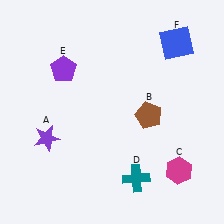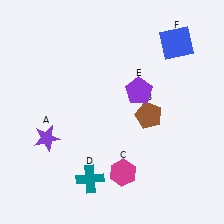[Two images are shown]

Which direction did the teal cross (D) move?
The teal cross (D) moved left.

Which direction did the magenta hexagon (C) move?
The magenta hexagon (C) moved left.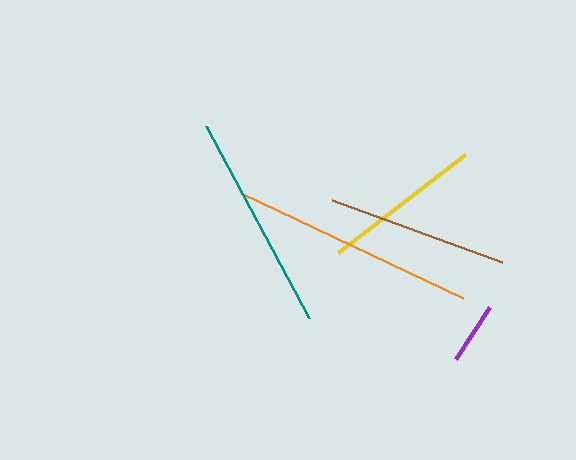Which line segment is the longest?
The orange line is the longest at approximately 246 pixels.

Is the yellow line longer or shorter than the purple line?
The yellow line is longer than the purple line.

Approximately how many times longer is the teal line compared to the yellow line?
The teal line is approximately 1.4 times the length of the yellow line.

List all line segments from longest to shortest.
From longest to shortest: orange, teal, brown, yellow, purple.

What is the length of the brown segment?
The brown segment is approximately 181 pixels long.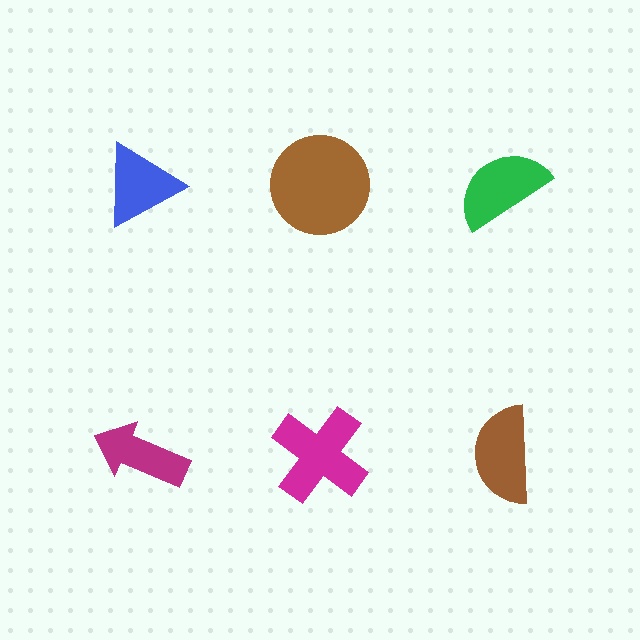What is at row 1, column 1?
A blue triangle.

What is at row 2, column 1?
A magenta arrow.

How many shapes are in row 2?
3 shapes.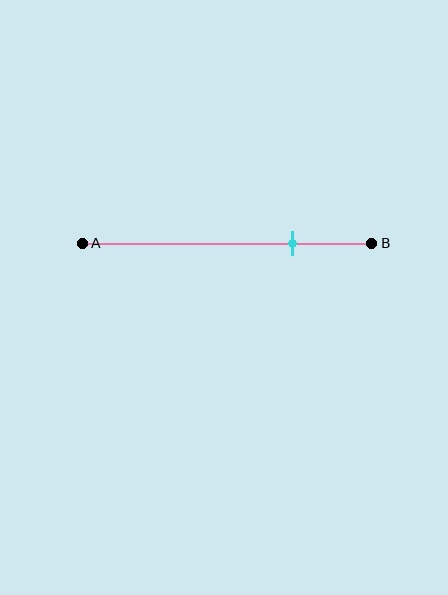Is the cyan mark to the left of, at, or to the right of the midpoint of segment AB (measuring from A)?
The cyan mark is to the right of the midpoint of segment AB.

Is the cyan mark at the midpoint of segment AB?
No, the mark is at about 70% from A, not at the 50% midpoint.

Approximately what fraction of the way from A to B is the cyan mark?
The cyan mark is approximately 70% of the way from A to B.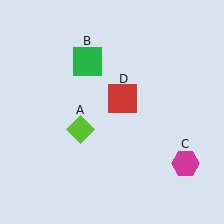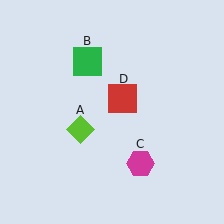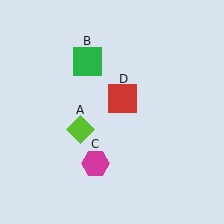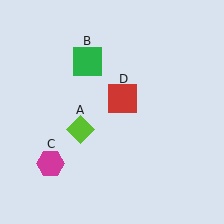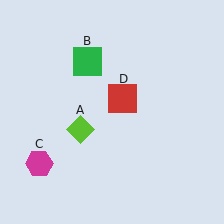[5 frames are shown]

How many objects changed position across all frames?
1 object changed position: magenta hexagon (object C).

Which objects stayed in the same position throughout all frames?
Lime diamond (object A) and green square (object B) and red square (object D) remained stationary.